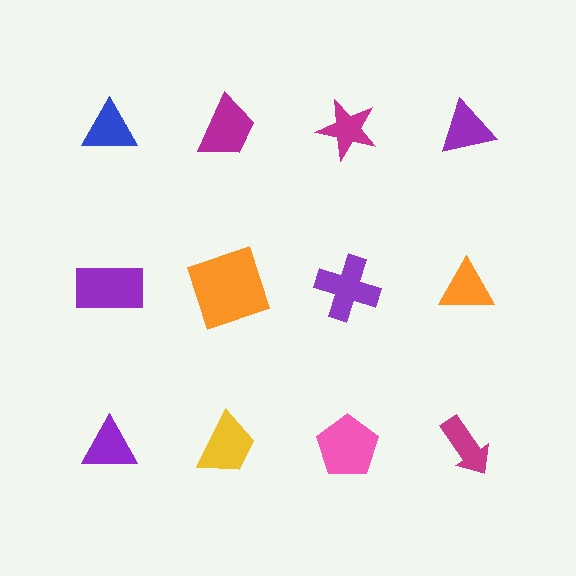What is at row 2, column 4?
An orange triangle.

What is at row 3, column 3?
A pink pentagon.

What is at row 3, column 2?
A yellow trapezoid.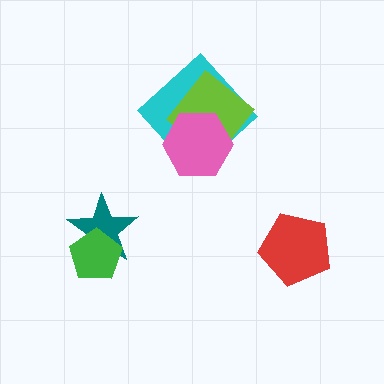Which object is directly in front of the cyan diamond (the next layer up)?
The lime diamond is directly in front of the cyan diamond.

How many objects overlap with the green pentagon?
1 object overlaps with the green pentagon.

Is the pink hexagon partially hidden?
No, no other shape covers it.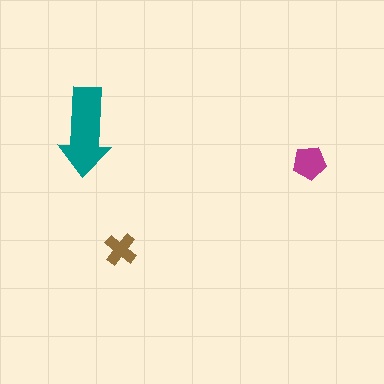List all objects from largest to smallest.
The teal arrow, the magenta pentagon, the brown cross.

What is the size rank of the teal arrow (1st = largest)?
1st.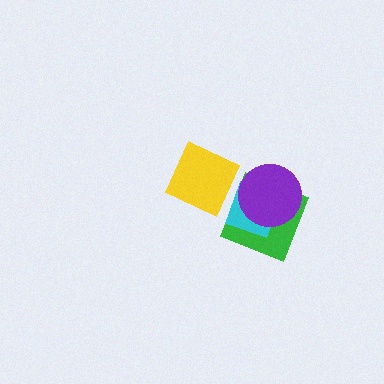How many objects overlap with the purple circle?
2 objects overlap with the purple circle.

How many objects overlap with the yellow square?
0 objects overlap with the yellow square.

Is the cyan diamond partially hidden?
Yes, it is partially covered by another shape.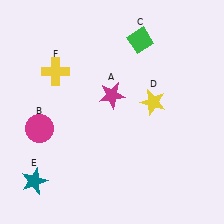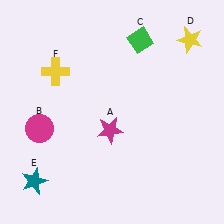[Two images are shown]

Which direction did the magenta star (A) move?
The magenta star (A) moved down.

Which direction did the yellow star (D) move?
The yellow star (D) moved up.